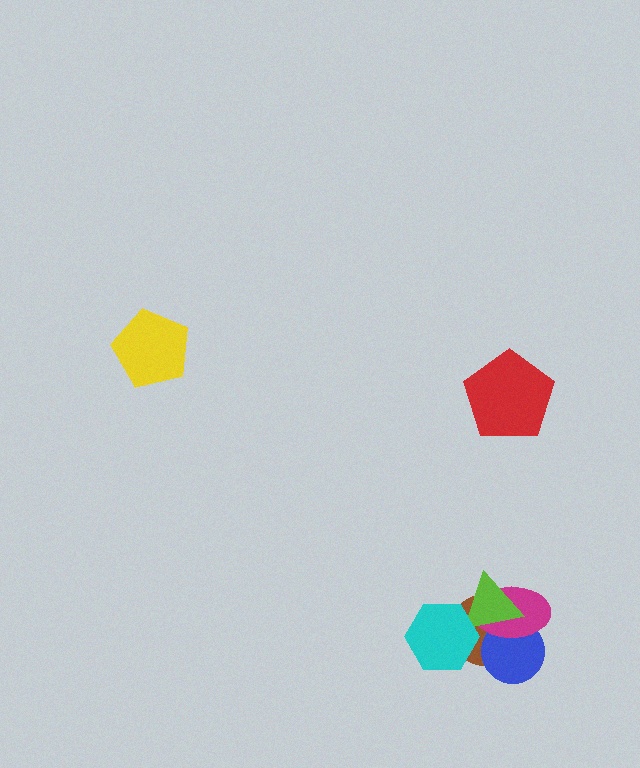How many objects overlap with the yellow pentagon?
0 objects overlap with the yellow pentagon.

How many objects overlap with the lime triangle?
4 objects overlap with the lime triangle.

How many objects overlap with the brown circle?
4 objects overlap with the brown circle.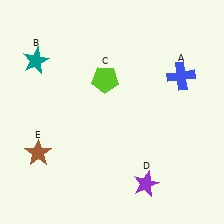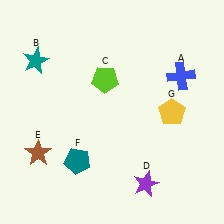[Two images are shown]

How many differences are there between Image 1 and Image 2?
There are 2 differences between the two images.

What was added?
A teal pentagon (F), a yellow pentagon (G) were added in Image 2.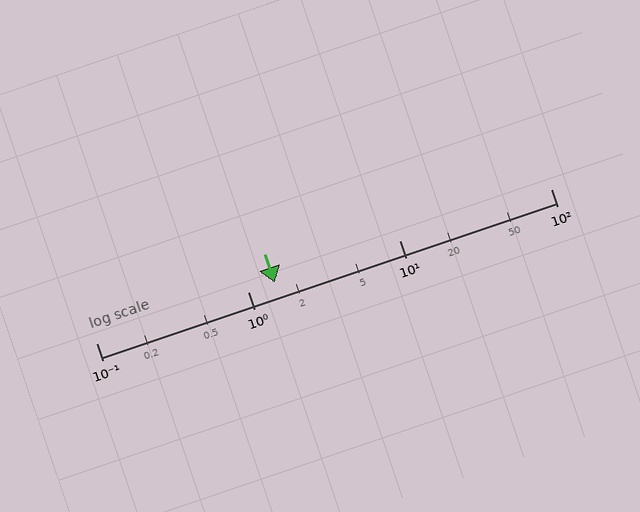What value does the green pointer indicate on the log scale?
The pointer indicates approximately 1.5.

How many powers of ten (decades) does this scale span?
The scale spans 3 decades, from 0.1 to 100.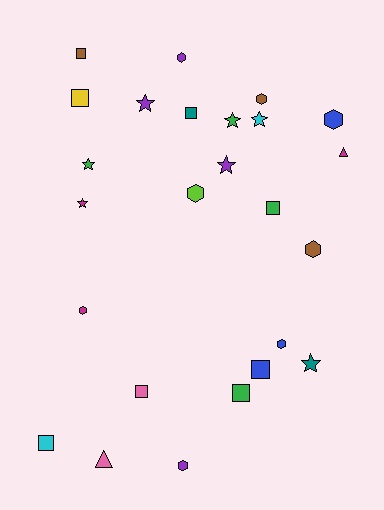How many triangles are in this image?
There are 2 triangles.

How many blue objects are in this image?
There are 3 blue objects.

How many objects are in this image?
There are 25 objects.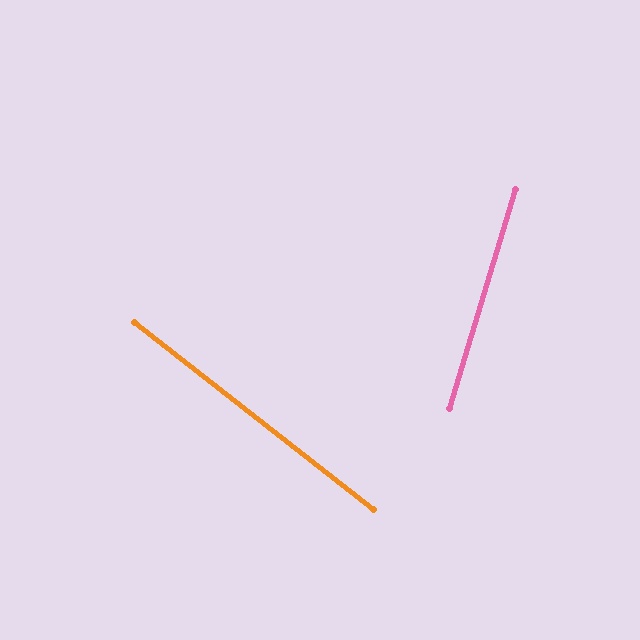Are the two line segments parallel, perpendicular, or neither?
Neither parallel nor perpendicular — they differ by about 69°.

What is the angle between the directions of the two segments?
Approximately 69 degrees.